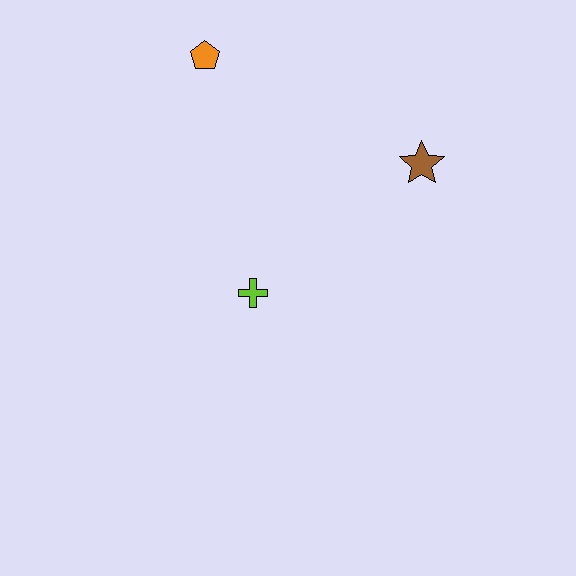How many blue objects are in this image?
There are no blue objects.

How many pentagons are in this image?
There is 1 pentagon.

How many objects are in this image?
There are 3 objects.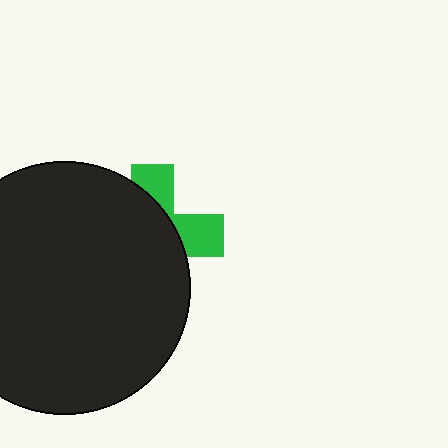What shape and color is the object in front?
The object in front is a black circle.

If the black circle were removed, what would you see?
You would see the complete green cross.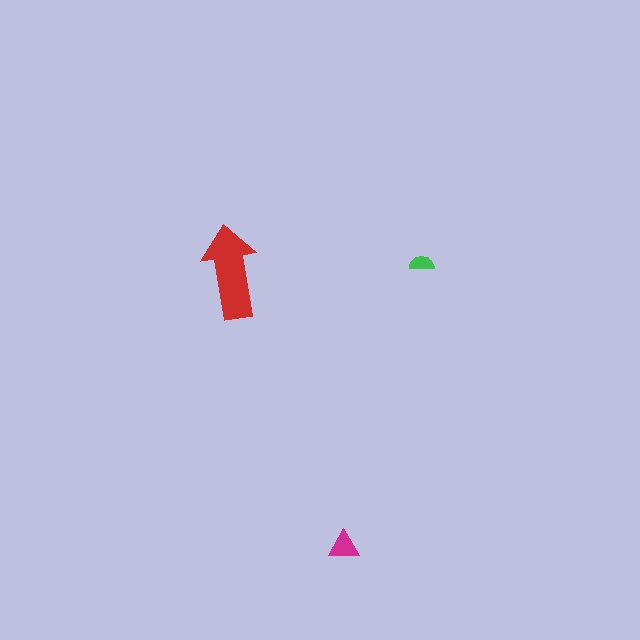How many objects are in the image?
There are 3 objects in the image.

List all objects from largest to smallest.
The red arrow, the magenta triangle, the green semicircle.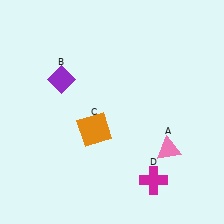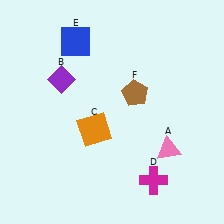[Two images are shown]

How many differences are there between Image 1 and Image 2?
There are 2 differences between the two images.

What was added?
A blue square (E), a brown pentagon (F) were added in Image 2.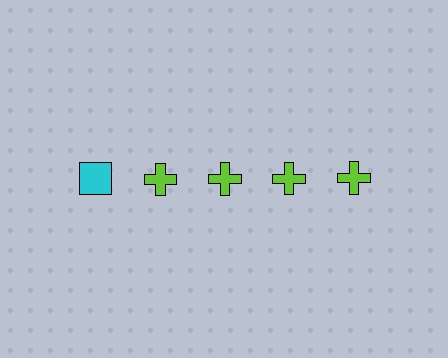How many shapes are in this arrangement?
There are 5 shapes arranged in a grid pattern.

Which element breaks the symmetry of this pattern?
The cyan square in the top row, leftmost column breaks the symmetry. All other shapes are lime crosses.